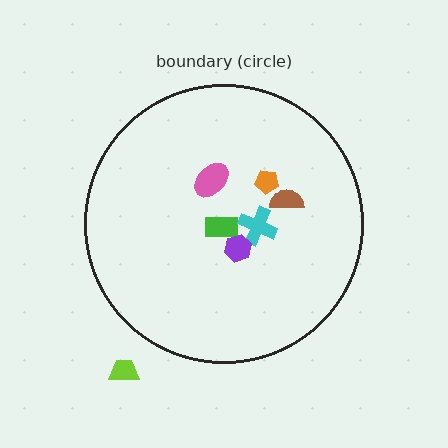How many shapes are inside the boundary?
6 inside, 1 outside.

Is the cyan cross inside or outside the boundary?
Inside.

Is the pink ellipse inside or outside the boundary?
Inside.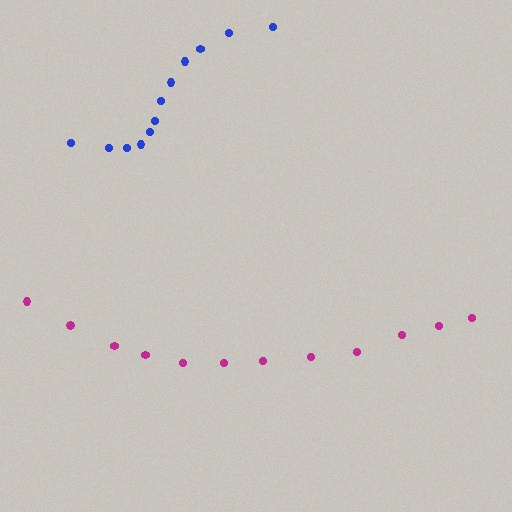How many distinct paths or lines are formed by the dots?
There are 2 distinct paths.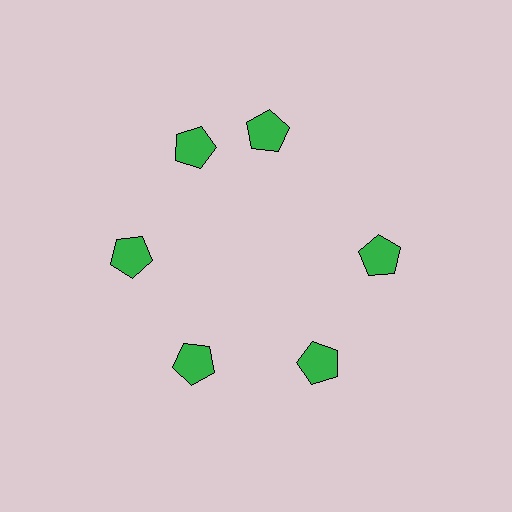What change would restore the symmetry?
The symmetry would be restored by rotating it back into even spacing with its neighbors so that all 6 pentagons sit at equal angles and equal distance from the center.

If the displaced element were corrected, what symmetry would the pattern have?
It would have 6-fold rotational symmetry — the pattern would map onto itself every 60 degrees.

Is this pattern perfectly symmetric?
No. The 6 green pentagons are arranged in a ring, but one element near the 1 o'clock position is rotated out of alignment along the ring, breaking the 6-fold rotational symmetry.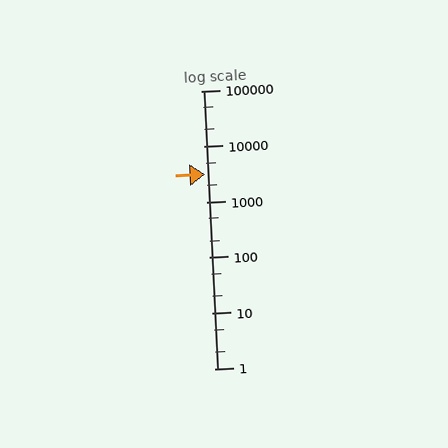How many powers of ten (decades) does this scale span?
The scale spans 5 decades, from 1 to 100000.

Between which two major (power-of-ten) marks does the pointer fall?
The pointer is between 1000 and 10000.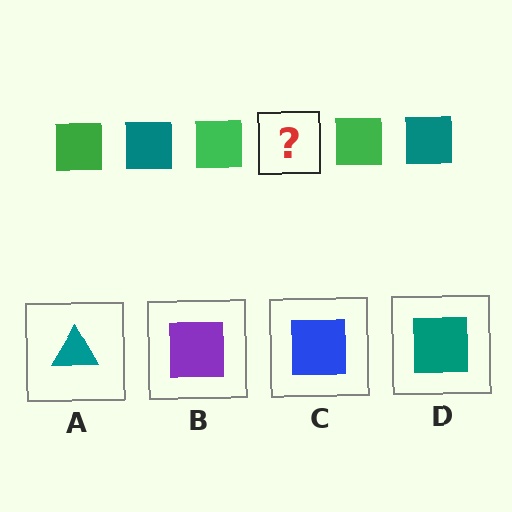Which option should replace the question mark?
Option D.